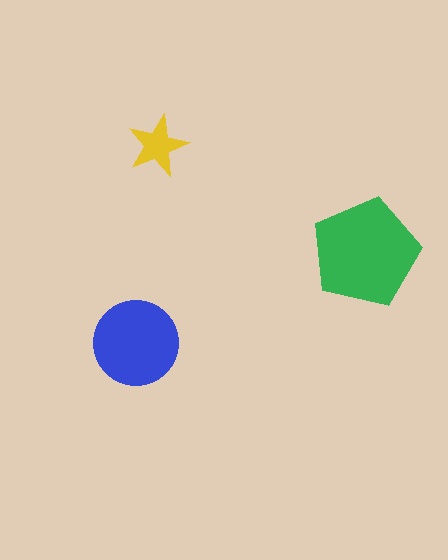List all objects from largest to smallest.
The green pentagon, the blue circle, the yellow star.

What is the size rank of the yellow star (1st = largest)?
3rd.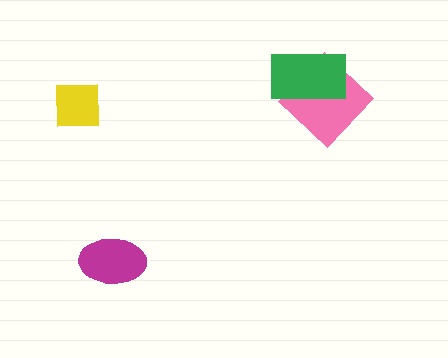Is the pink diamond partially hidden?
Yes, it is partially covered by another shape.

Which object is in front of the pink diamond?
The green rectangle is in front of the pink diamond.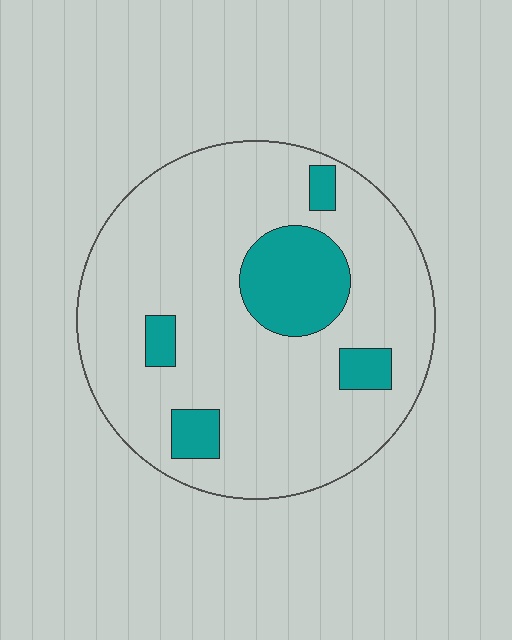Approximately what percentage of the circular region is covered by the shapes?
Approximately 15%.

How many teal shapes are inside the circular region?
5.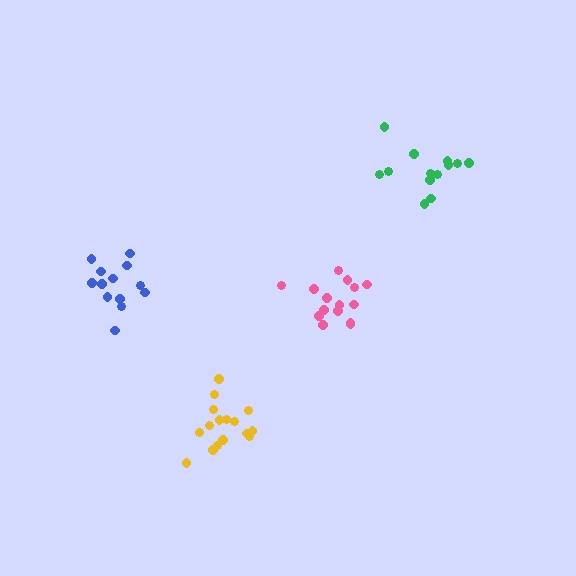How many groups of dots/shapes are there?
There are 4 groups.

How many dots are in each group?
Group 1: 14 dots, Group 2: 16 dots, Group 3: 13 dots, Group 4: 15 dots (58 total).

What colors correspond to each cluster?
The clusters are colored: green, yellow, blue, pink.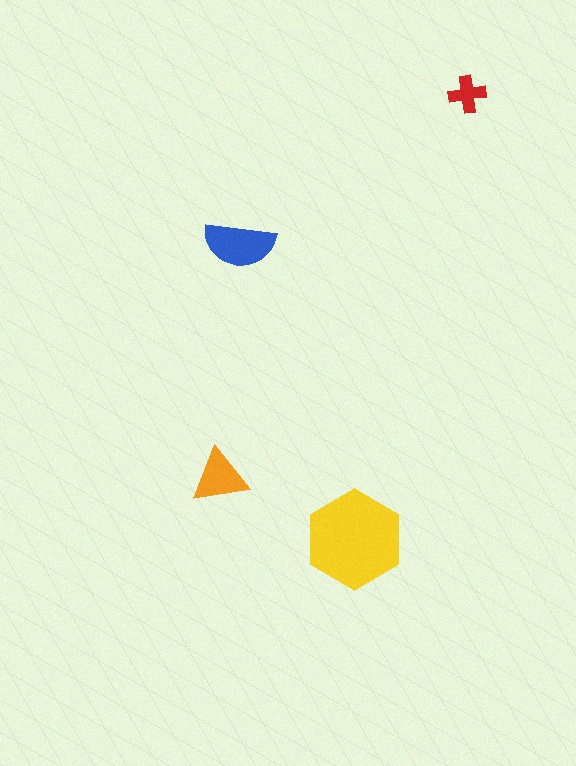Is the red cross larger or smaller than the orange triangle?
Smaller.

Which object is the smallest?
The red cross.